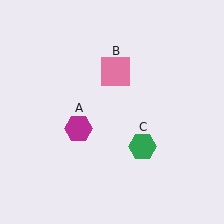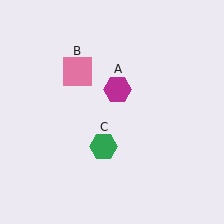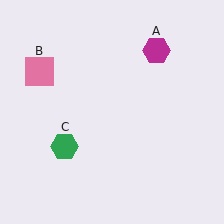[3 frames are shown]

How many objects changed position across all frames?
3 objects changed position: magenta hexagon (object A), pink square (object B), green hexagon (object C).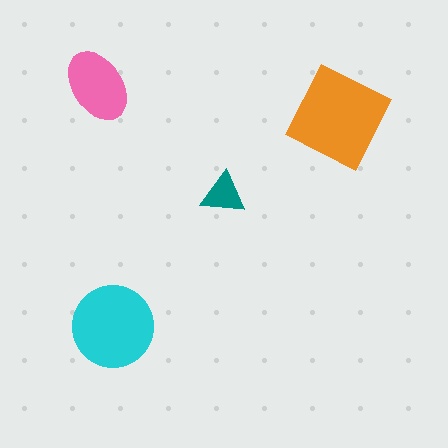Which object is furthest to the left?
The pink ellipse is leftmost.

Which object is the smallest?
The teal triangle.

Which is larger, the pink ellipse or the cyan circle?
The cyan circle.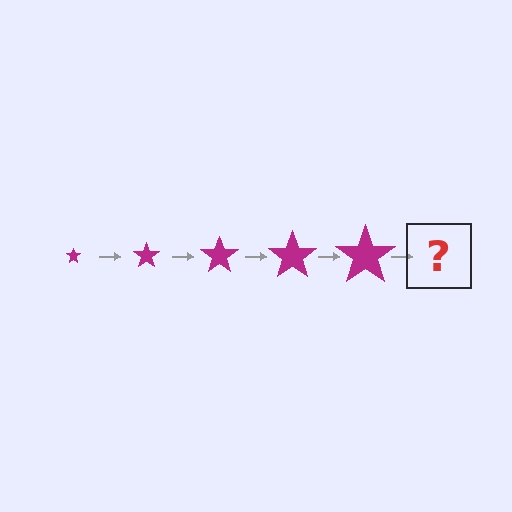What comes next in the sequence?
The next element should be a magenta star, larger than the previous one.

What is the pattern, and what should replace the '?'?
The pattern is that the star gets progressively larger each step. The '?' should be a magenta star, larger than the previous one.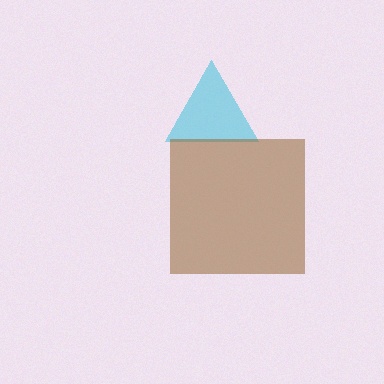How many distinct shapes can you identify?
There are 2 distinct shapes: a cyan triangle, a brown square.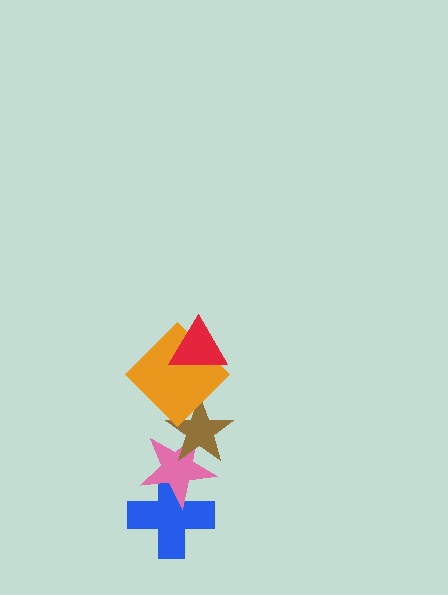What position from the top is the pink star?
The pink star is 4th from the top.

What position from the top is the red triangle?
The red triangle is 1st from the top.